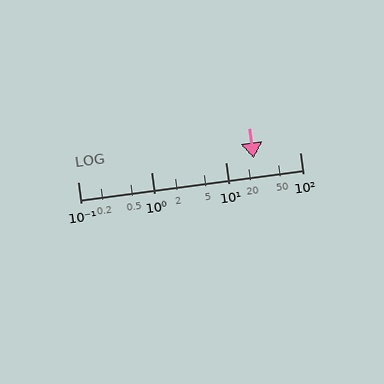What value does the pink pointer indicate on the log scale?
The pointer indicates approximately 24.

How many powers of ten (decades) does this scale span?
The scale spans 3 decades, from 0.1 to 100.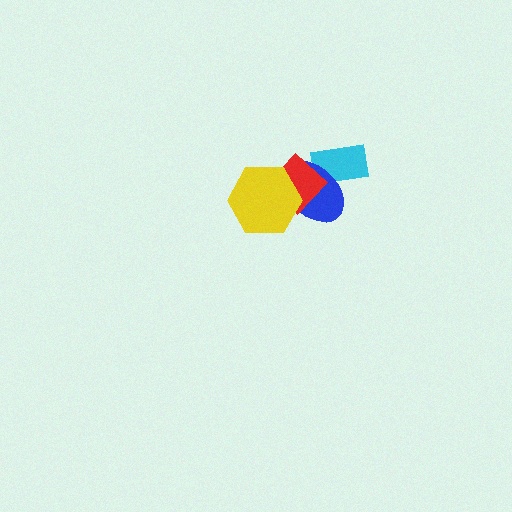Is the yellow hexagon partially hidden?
No, no other shape covers it.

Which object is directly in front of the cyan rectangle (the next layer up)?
The blue ellipse is directly in front of the cyan rectangle.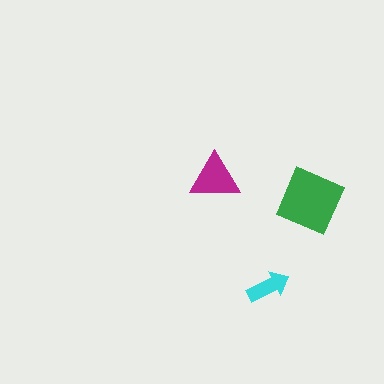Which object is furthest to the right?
The green diamond is rightmost.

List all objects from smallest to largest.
The cyan arrow, the magenta triangle, the green diamond.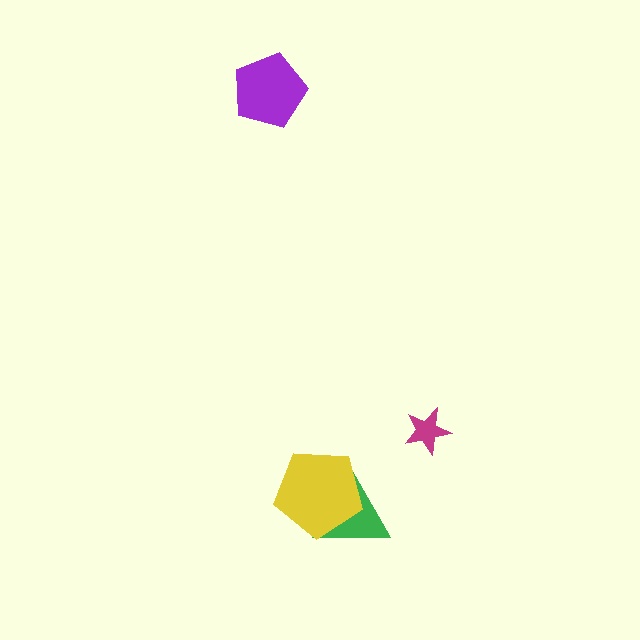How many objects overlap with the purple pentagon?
0 objects overlap with the purple pentagon.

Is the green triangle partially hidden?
Yes, it is partially covered by another shape.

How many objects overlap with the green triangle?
1 object overlaps with the green triangle.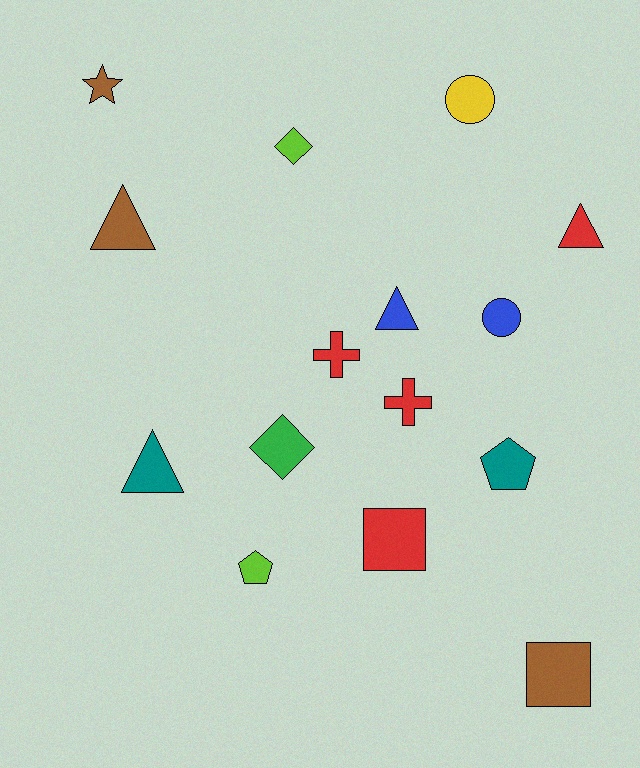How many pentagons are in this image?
There are 2 pentagons.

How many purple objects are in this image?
There are no purple objects.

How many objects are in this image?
There are 15 objects.